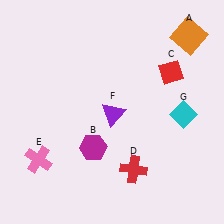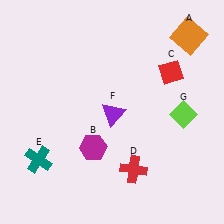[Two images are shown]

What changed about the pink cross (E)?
In Image 1, E is pink. In Image 2, it changed to teal.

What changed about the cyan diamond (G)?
In Image 1, G is cyan. In Image 2, it changed to lime.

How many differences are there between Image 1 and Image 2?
There are 2 differences between the two images.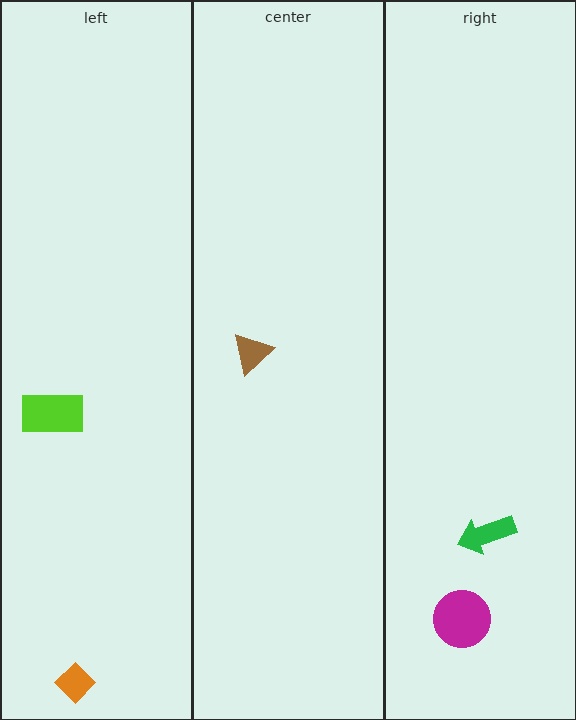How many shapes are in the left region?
2.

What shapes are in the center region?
The brown triangle.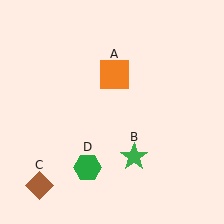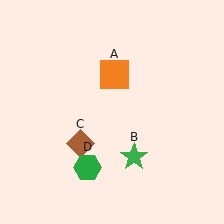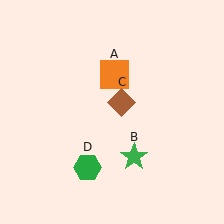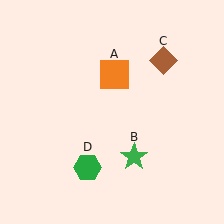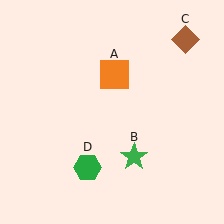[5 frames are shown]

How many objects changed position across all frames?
1 object changed position: brown diamond (object C).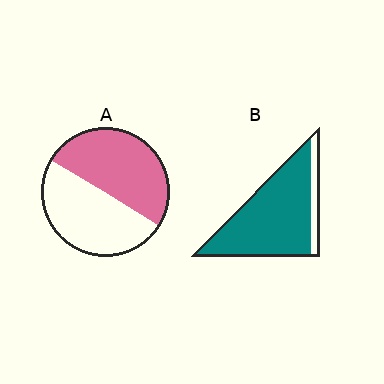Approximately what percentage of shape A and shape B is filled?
A is approximately 50% and B is approximately 85%.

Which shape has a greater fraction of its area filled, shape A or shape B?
Shape B.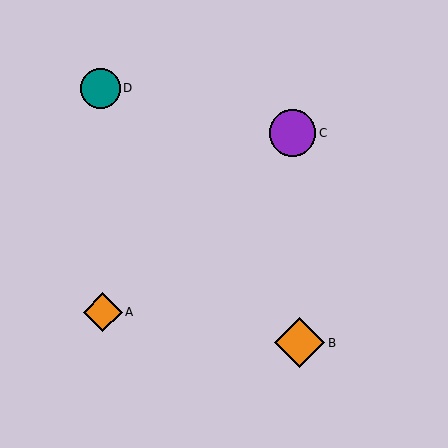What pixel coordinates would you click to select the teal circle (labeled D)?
Click at (100, 88) to select the teal circle D.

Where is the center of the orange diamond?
The center of the orange diamond is at (300, 343).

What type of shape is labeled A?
Shape A is an orange diamond.